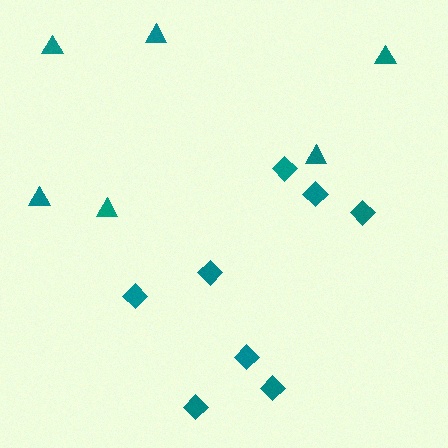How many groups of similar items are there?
There are 2 groups: one group of triangles (6) and one group of diamonds (8).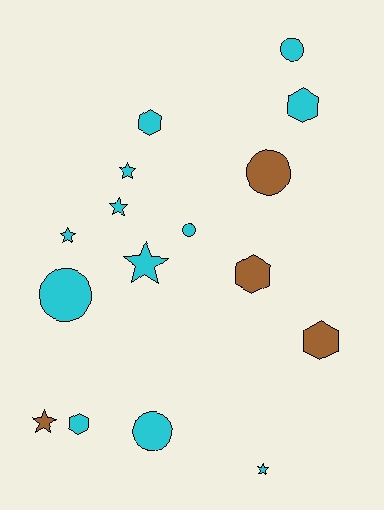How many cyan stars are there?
There are 5 cyan stars.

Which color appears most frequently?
Cyan, with 12 objects.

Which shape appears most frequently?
Star, with 6 objects.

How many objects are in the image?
There are 16 objects.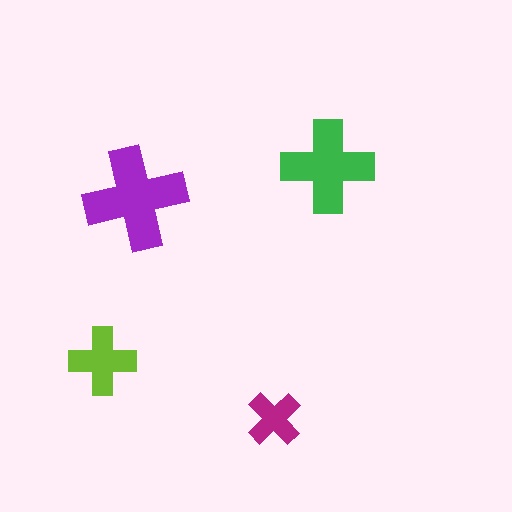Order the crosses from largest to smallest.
the purple one, the green one, the lime one, the magenta one.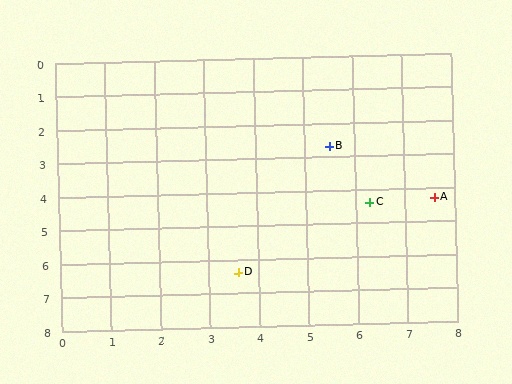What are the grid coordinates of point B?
Point B is at approximately (5.5, 2.7).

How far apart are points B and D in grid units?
Points B and D are about 4.2 grid units apart.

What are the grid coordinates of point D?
Point D is at approximately (3.6, 6.4).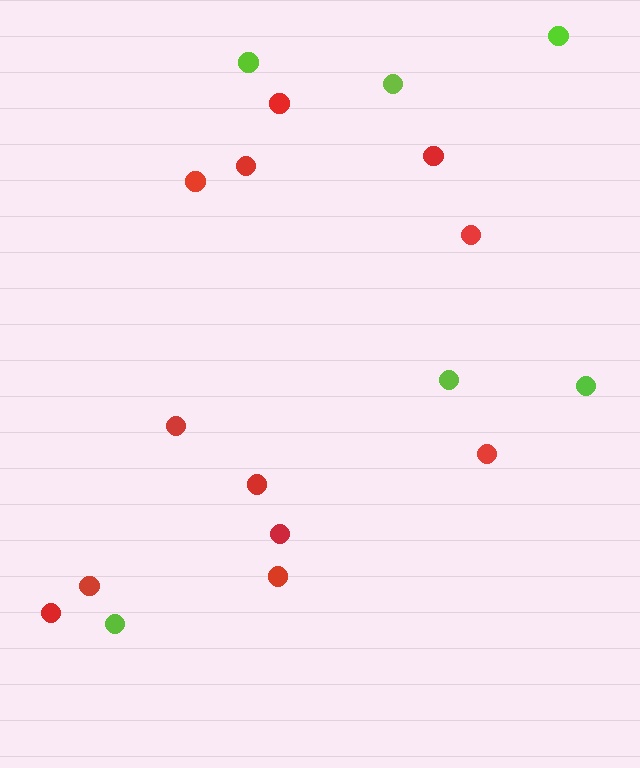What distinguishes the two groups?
There are 2 groups: one group of lime circles (6) and one group of red circles (12).